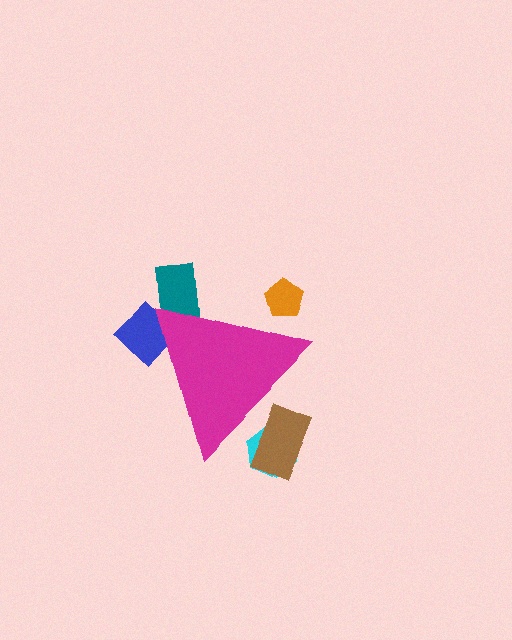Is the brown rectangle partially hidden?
Yes, the brown rectangle is partially hidden behind the magenta triangle.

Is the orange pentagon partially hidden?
Yes, the orange pentagon is partially hidden behind the magenta triangle.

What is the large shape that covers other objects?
A magenta triangle.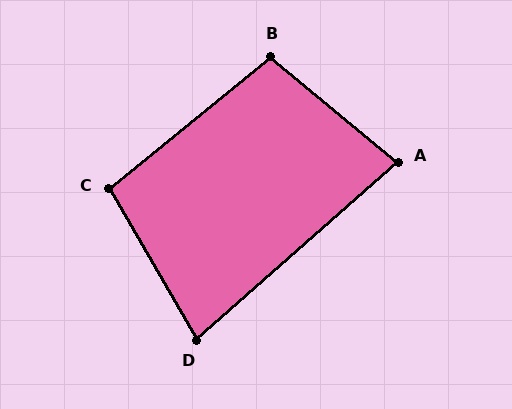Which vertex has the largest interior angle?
B, at approximately 101 degrees.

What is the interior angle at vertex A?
Approximately 81 degrees (acute).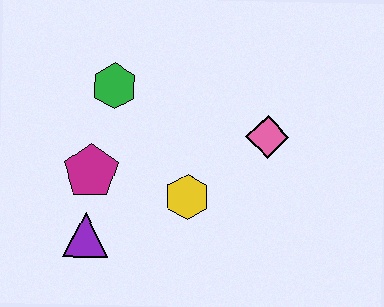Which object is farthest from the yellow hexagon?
The green hexagon is farthest from the yellow hexagon.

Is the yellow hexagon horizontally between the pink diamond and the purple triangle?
Yes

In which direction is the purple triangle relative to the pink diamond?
The purple triangle is to the left of the pink diamond.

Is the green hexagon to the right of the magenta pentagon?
Yes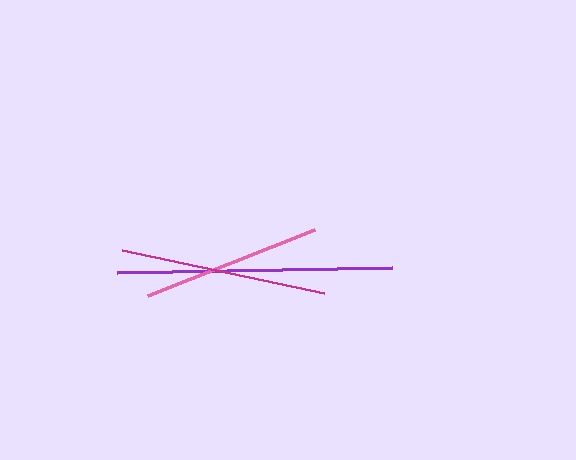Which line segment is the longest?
The purple line is the longest at approximately 275 pixels.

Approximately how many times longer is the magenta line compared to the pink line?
The magenta line is approximately 1.1 times the length of the pink line.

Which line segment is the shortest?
The pink line is the shortest at approximately 180 pixels.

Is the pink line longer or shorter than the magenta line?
The magenta line is longer than the pink line.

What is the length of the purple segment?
The purple segment is approximately 275 pixels long.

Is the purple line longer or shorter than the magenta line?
The purple line is longer than the magenta line.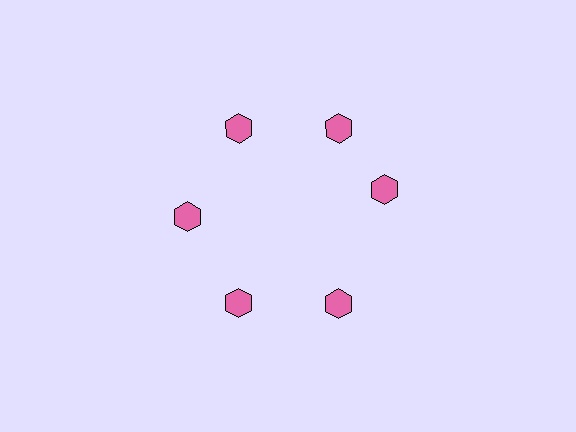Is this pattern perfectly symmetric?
No. The 6 pink hexagons are arranged in a ring, but one element near the 3 o'clock position is rotated out of alignment along the ring, breaking the 6-fold rotational symmetry.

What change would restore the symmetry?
The symmetry would be restored by rotating it back into even spacing with its neighbors so that all 6 hexagons sit at equal angles and equal distance from the center.